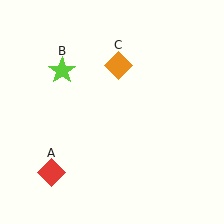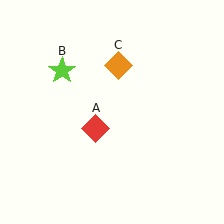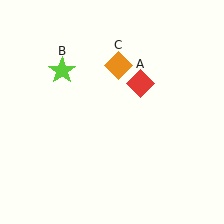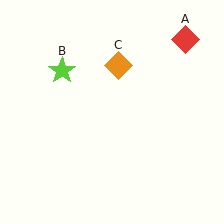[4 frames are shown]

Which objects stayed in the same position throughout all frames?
Lime star (object B) and orange diamond (object C) remained stationary.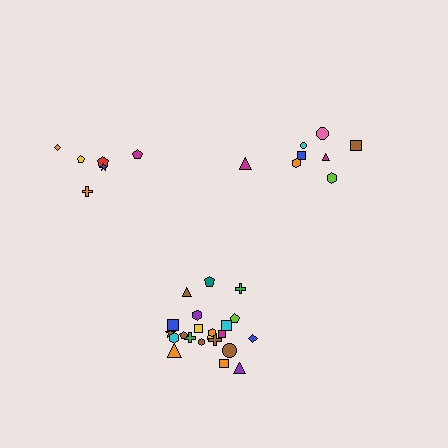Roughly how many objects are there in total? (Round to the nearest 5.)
Roughly 35 objects in total.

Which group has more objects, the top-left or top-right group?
The top-right group.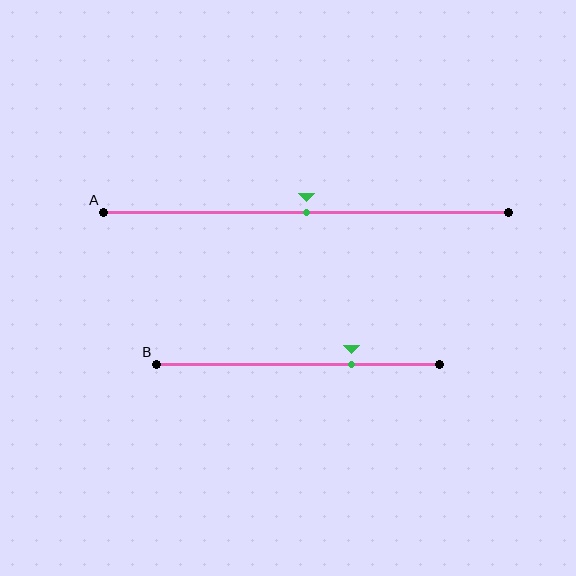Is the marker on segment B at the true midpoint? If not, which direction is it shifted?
No, the marker on segment B is shifted to the right by about 19% of the segment length.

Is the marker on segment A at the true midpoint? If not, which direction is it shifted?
Yes, the marker on segment A is at the true midpoint.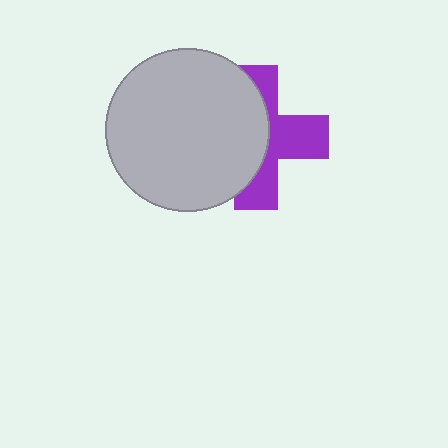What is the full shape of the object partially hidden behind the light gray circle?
The partially hidden object is a purple cross.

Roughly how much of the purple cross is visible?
About half of it is visible (roughly 48%).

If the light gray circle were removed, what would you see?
You would see the complete purple cross.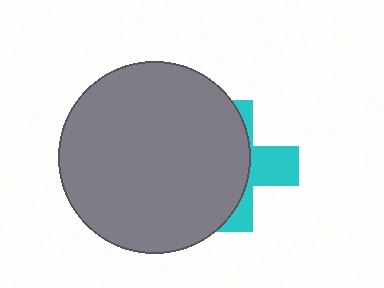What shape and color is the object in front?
The object in front is a gray circle.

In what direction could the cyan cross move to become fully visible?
The cyan cross could move right. That would shift it out from behind the gray circle entirely.